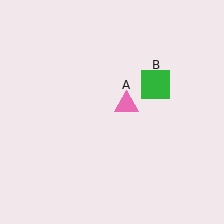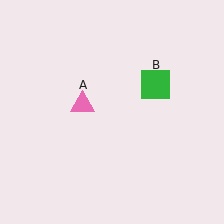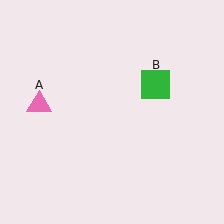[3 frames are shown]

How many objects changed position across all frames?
1 object changed position: pink triangle (object A).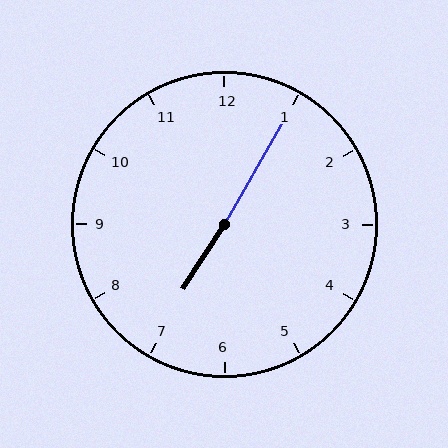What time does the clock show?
7:05.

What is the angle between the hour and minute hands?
Approximately 178 degrees.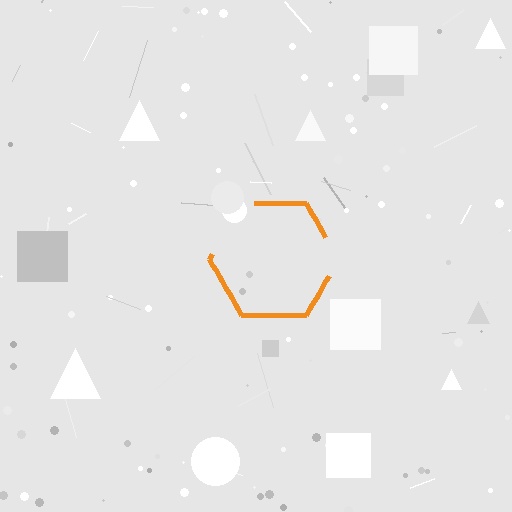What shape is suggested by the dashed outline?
The dashed outline suggests a hexagon.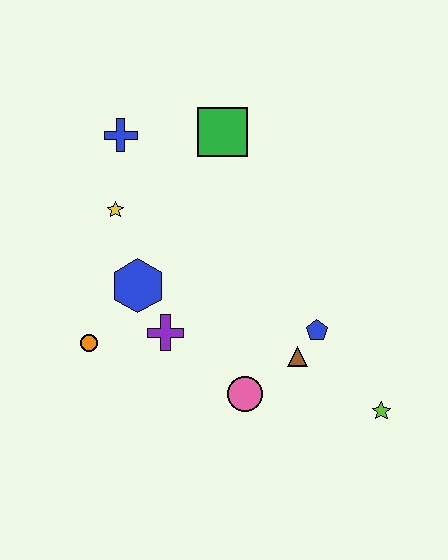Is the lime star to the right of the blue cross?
Yes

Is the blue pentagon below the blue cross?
Yes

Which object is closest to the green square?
The blue cross is closest to the green square.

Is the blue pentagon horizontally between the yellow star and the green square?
No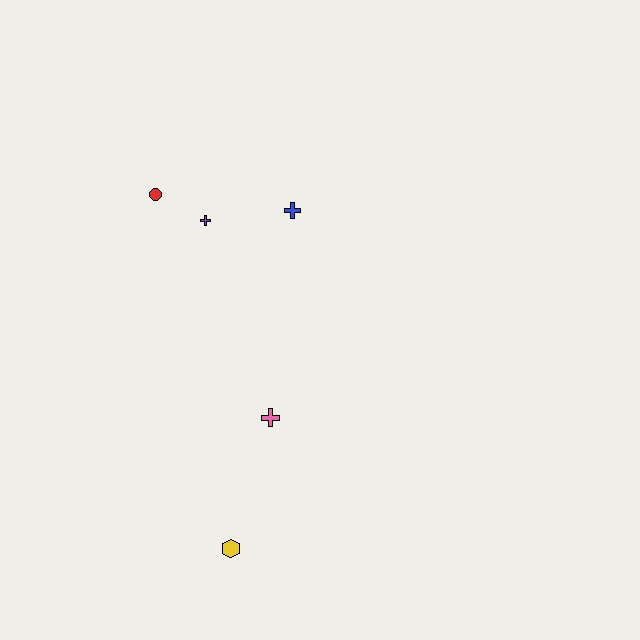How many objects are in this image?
There are 5 objects.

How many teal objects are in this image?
There are no teal objects.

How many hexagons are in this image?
There is 1 hexagon.